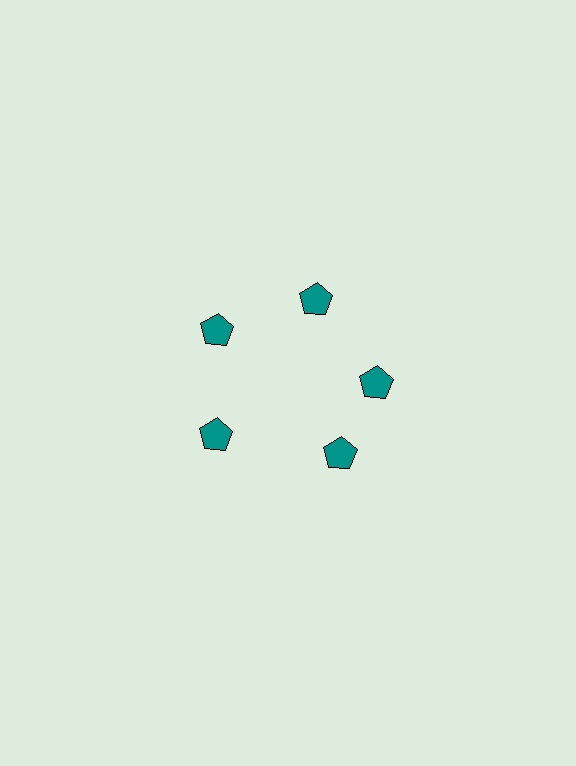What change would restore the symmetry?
The symmetry would be restored by rotating it back into even spacing with its neighbors so that all 5 pentagons sit at equal angles and equal distance from the center.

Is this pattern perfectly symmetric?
No. The 5 teal pentagons are arranged in a ring, but one element near the 5 o'clock position is rotated out of alignment along the ring, breaking the 5-fold rotational symmetry.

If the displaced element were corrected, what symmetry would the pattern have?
It would have 5-fold rotational symmetry — the pattern would map onto itself every 72 degrees.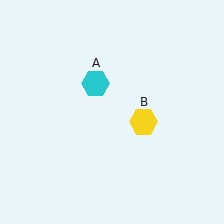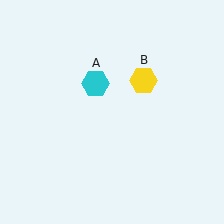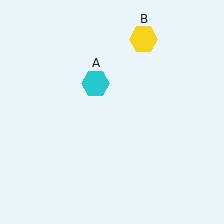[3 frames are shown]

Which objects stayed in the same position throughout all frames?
Cyan hexagon (object A) remained stationary.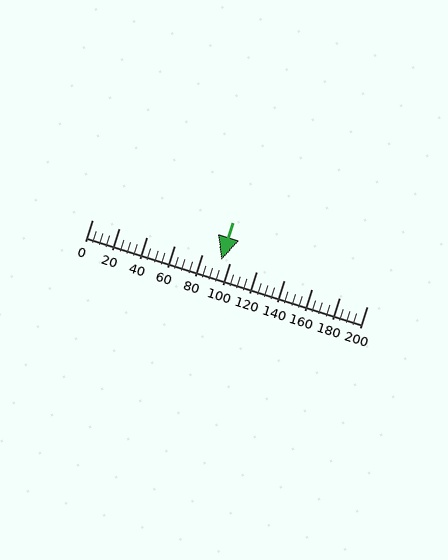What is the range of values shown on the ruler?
The ruler shows values from 0 to 200.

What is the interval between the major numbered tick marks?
The major tick marks are spaced 20 units apart.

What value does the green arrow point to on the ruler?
The green arrow points to approximately 94.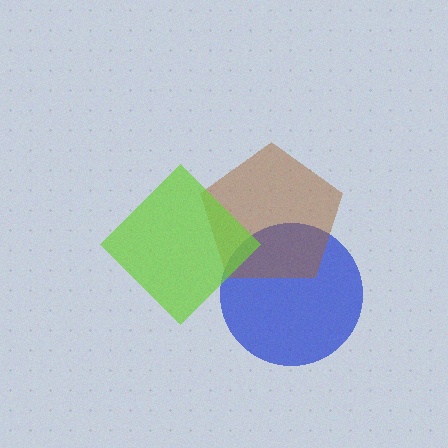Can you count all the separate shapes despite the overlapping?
Yes, there are 3 separate shapes.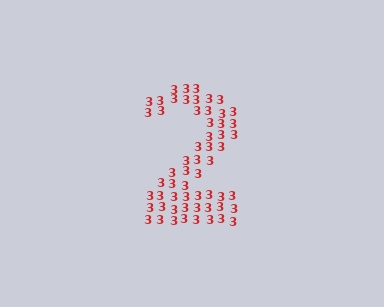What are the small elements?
The small elements are digit 3's.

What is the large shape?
The large shape is the digit 2.